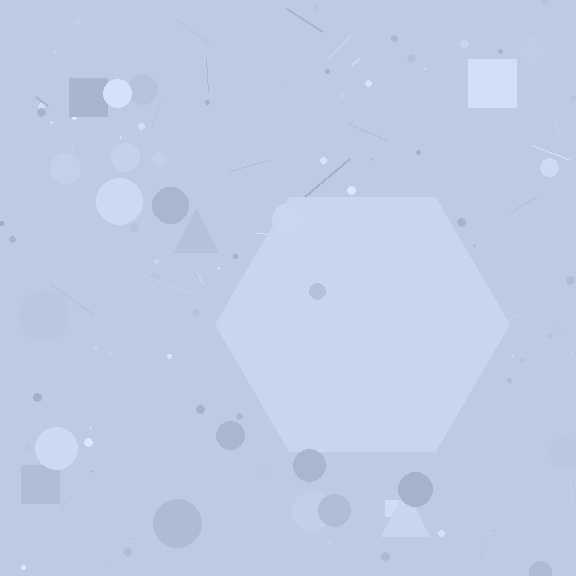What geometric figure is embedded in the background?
A hexagon is embedded in the background.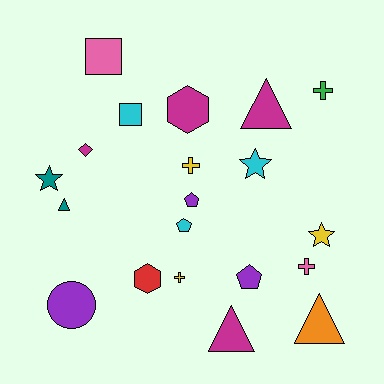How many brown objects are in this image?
There are no brown objects.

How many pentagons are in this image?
There are 3 pentagons.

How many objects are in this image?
There are 20 objects.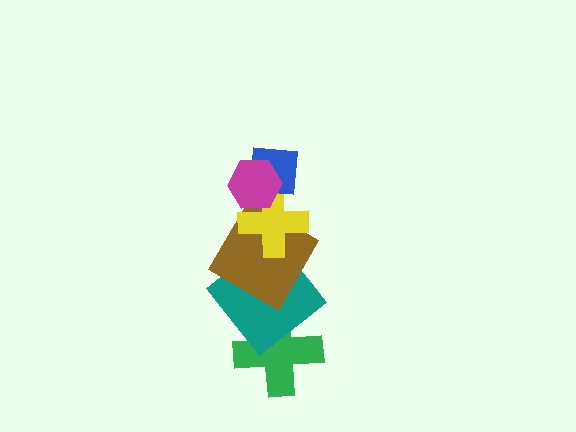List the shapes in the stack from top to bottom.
From top to bottom: the magenta hexagon, the blue square, the yellow cross, the brown diamond, the teal diamond, the green cross.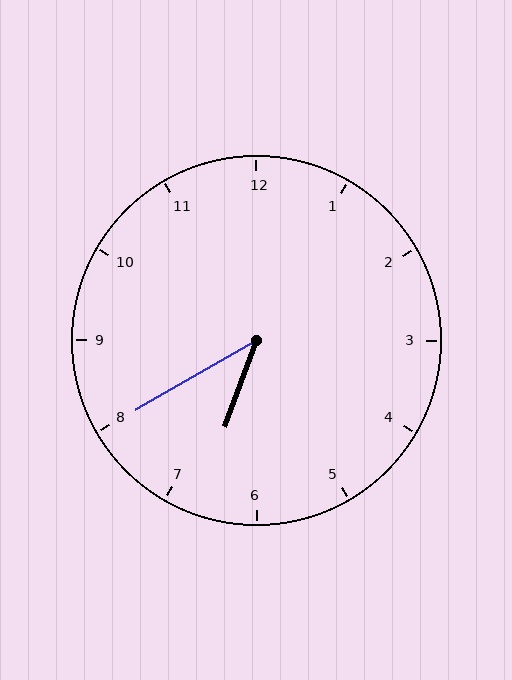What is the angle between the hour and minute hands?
Approximately 40 degrees.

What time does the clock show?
6:40.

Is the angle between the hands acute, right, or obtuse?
It is acute.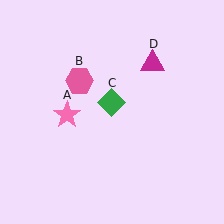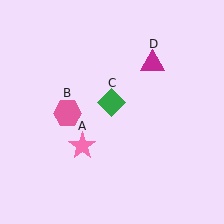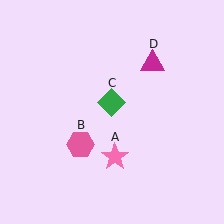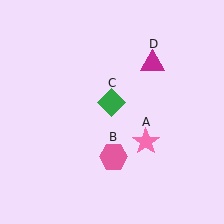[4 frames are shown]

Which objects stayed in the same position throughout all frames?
Green diamond (object C) and magenta triangle (object D) remained stationary.